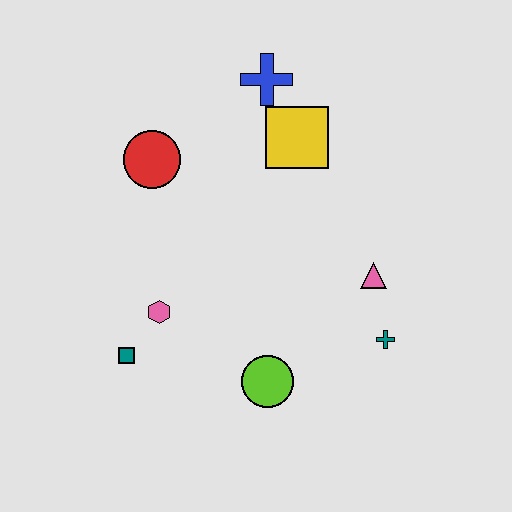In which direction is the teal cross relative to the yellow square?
The teal cross is below the yellow square.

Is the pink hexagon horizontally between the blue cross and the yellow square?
No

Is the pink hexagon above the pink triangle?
No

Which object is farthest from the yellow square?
The teal square is farthest from the yellow square.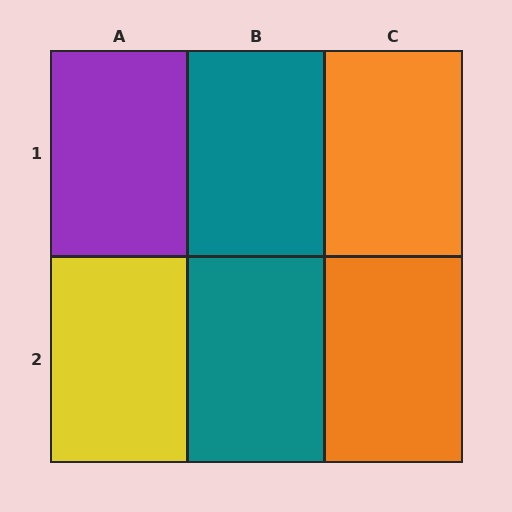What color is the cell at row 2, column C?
Orange.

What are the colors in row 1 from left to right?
Purple, teal, orange.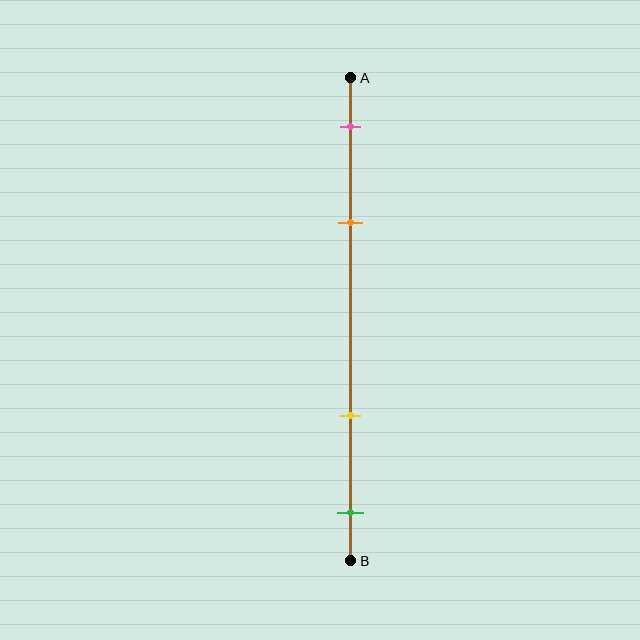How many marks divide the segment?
There are 4 marks dividing the segment.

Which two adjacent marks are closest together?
The pink and orange marks are the closest adjacent pair.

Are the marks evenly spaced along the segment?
No, the marks are not evenly spaced.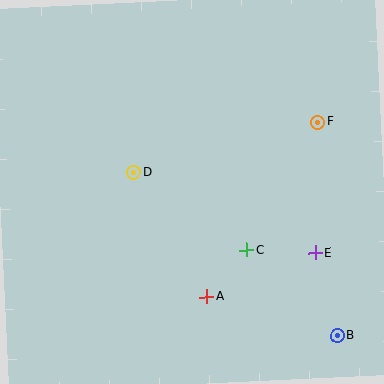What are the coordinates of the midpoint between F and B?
The midpoint between F and B is at (327, 229).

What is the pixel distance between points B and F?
The distance between B and F is 214 pixels.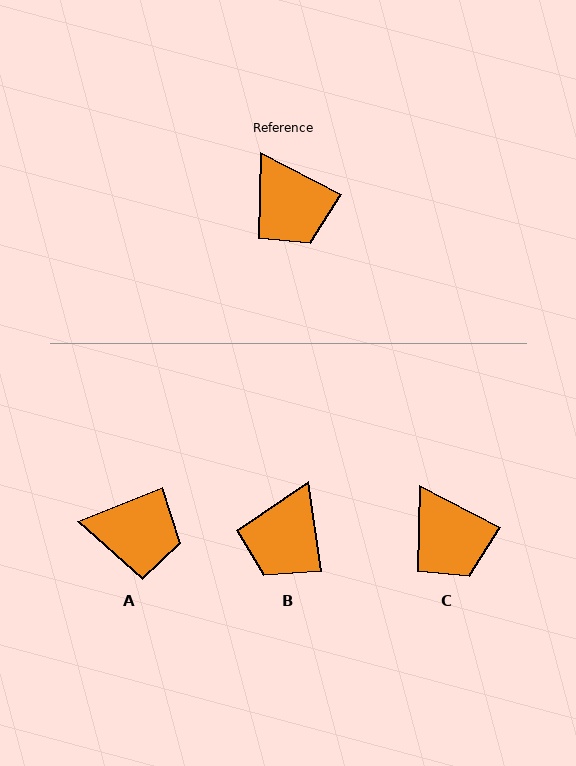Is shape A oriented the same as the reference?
No, it is off by about 49 degrees.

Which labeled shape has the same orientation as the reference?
C.